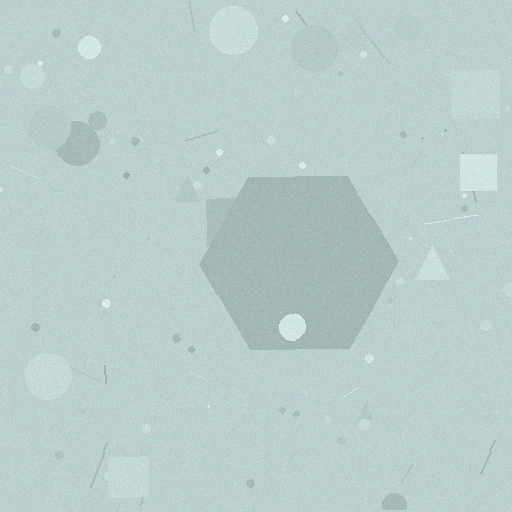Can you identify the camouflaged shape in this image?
The camouflaged shape is a hexagon.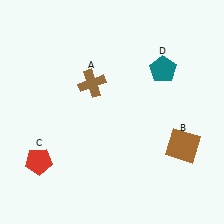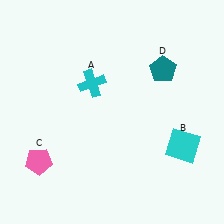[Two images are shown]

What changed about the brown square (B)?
In Image 1, B is brown. In Image 2, it changed to cyan.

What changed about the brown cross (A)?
In Image 1, A is brown. In Image 2, it changed to cyan.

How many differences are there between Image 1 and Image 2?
There are 3 differences between the two images.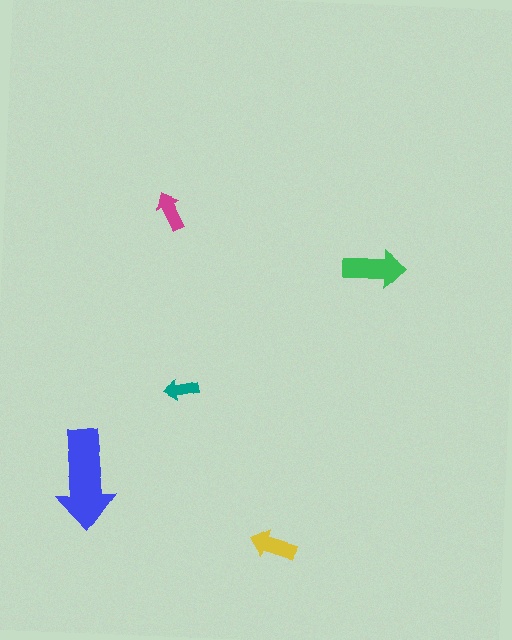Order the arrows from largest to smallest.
the blue one, the green one, the yellow one, the magenta one, the teal one.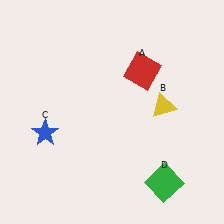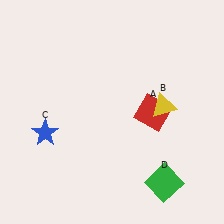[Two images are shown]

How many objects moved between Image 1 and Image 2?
1 object moved between the two images.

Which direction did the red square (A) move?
The red square (A) moved down.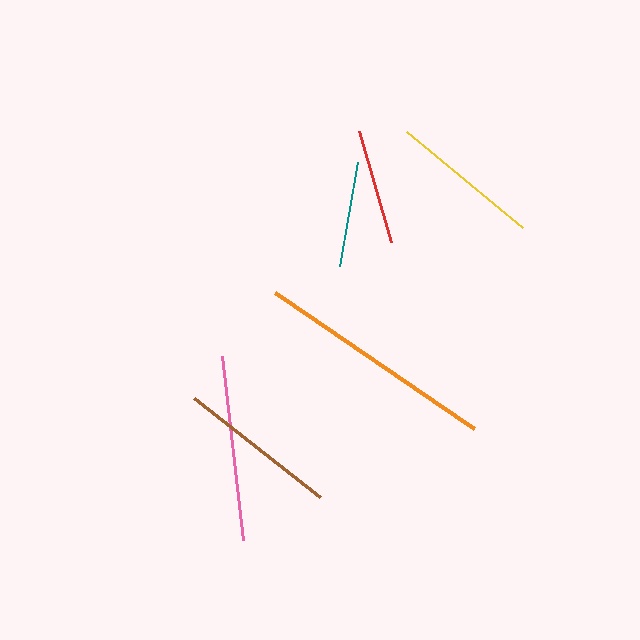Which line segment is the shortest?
The teal line is the shortest at approximately 106 pixels.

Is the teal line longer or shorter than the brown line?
The brown line is longer than the teal line.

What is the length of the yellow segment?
The yellow segment is approximately 150 pixels long.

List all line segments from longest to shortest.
From longest to shortest: orange, pink, brown, yellow, red, teal.